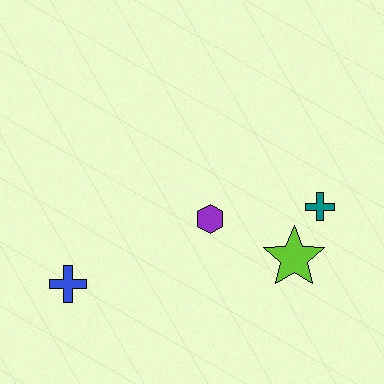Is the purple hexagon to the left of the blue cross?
No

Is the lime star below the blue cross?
No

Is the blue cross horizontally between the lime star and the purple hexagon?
No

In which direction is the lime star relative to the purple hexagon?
The lime star is to the right of the purple hexagon.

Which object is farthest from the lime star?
The blue cross is farthest from the lime star.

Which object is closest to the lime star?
The teal cross is closest to the lime star.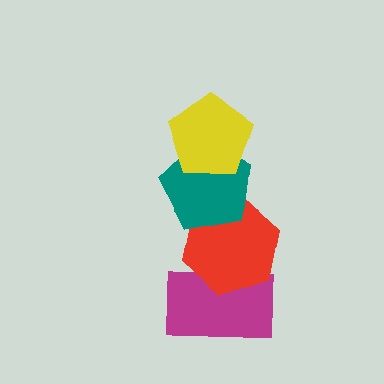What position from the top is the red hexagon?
The red hexagon is 3rd from the top.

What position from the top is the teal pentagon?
The teal pentagon is 2nd from the top.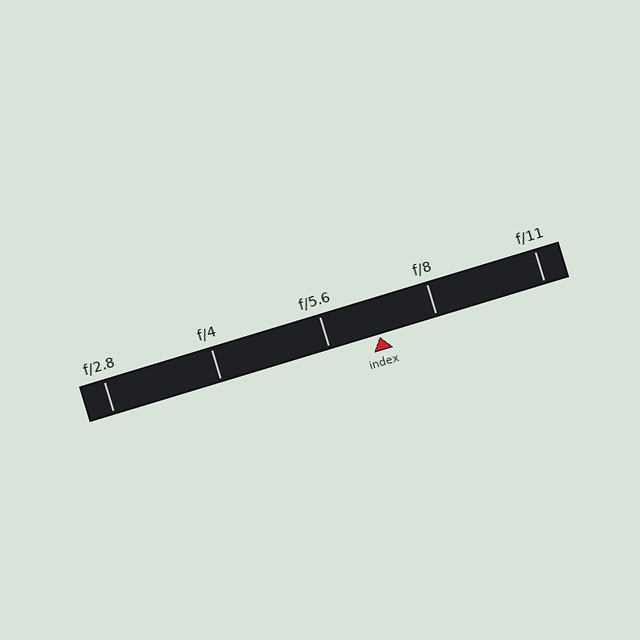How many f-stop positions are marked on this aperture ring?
There are 5 f-stop positions marked.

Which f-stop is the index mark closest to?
The index mark is closest to f/5.6.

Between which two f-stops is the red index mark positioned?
The index mark is between f/5.6 and f/8.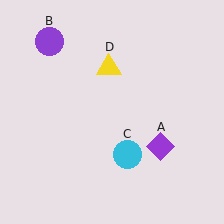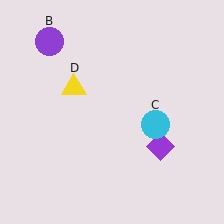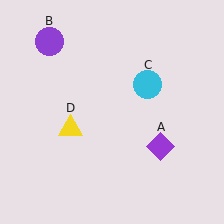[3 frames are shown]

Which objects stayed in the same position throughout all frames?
Purple diamond (object A) and purple circle (object B) remained stationary.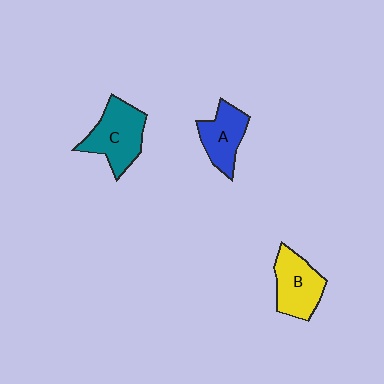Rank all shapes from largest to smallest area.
From largest to smallest: C (teal), B (yellow), A (blue).